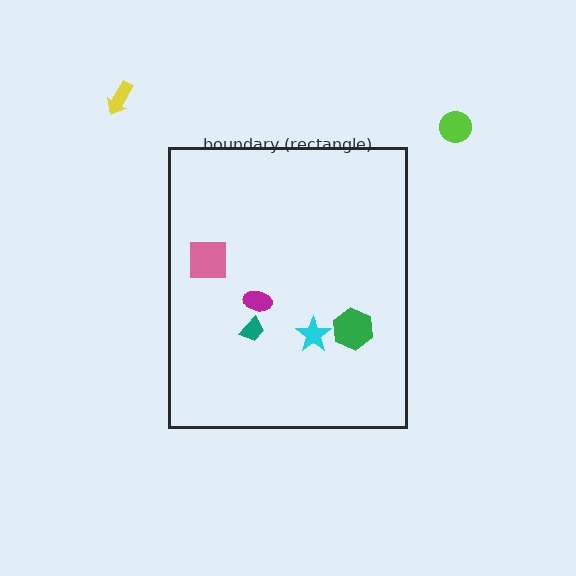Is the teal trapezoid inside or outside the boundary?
Inside.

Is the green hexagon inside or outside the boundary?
Inside.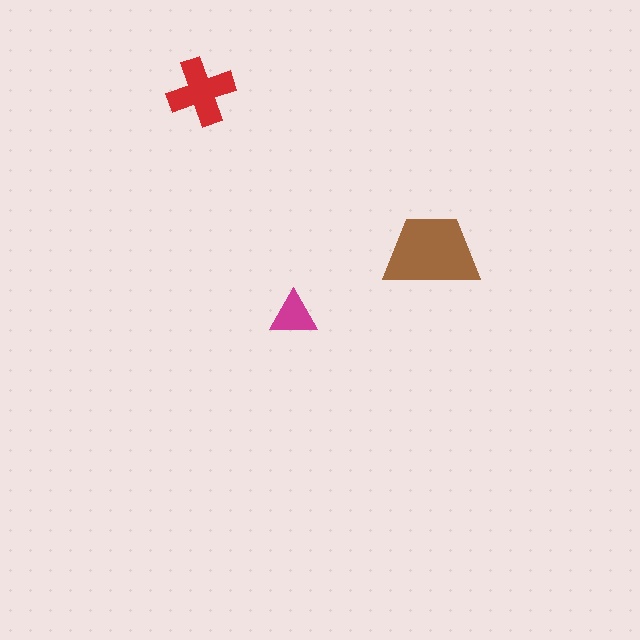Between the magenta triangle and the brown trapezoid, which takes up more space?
The brown trapezoid.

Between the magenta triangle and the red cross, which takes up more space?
The red cross.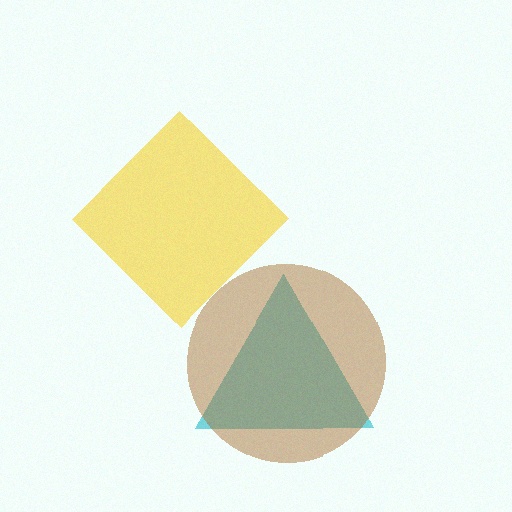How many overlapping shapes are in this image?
There are 3 overlapping shapes in the image.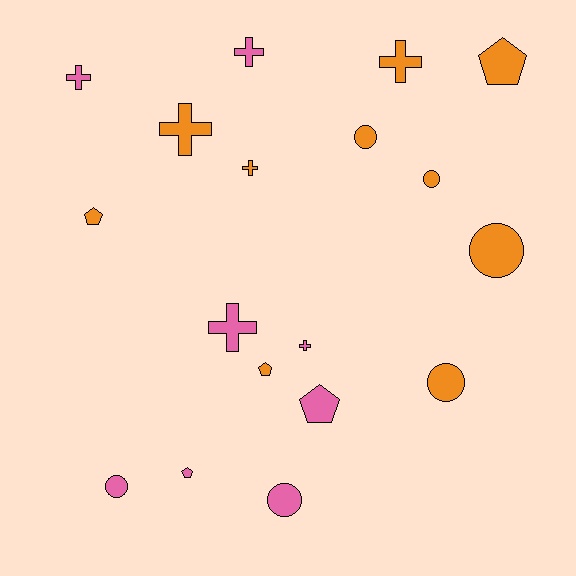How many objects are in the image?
There are 18 objects.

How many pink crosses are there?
There are 4 pink crosses.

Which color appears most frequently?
Orange, with 10 objects.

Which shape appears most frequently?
Cross, with 7 objects.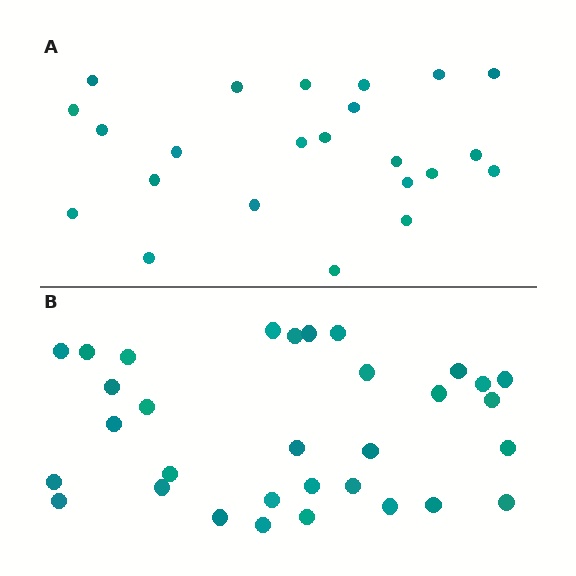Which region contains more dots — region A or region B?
Region B (the bottom region) has more dots.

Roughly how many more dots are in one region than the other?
Region B has roughly 8 or so more dots than region A.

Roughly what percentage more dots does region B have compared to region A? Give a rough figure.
About 40% more.